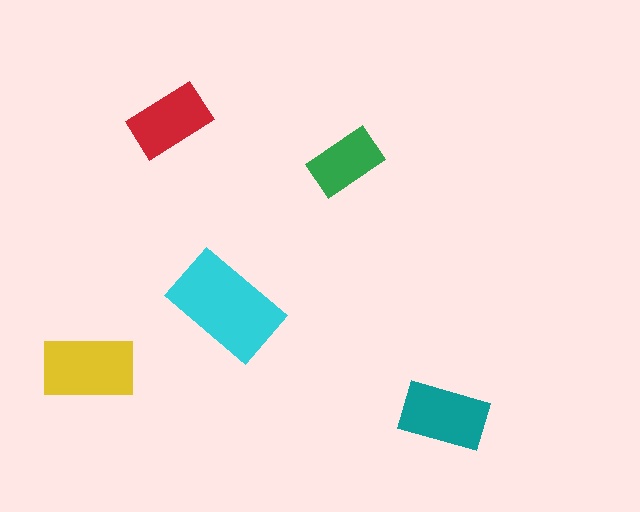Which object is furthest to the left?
The yellow rectangle is leftmost.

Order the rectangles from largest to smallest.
the cyan one, the yellow one, the teal one, the red one, the green one.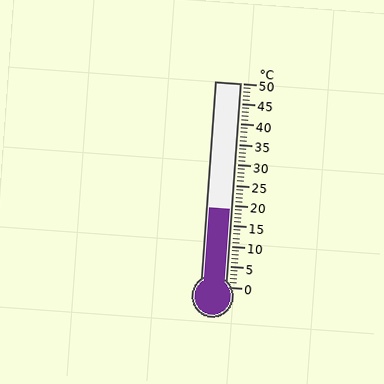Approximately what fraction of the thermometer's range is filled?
The thermometer is filled to approximately 40% of its range.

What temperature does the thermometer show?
The thermometer shows approximately 19°C.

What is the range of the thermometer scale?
The thermometer scale ranges from 0°C to 50°C.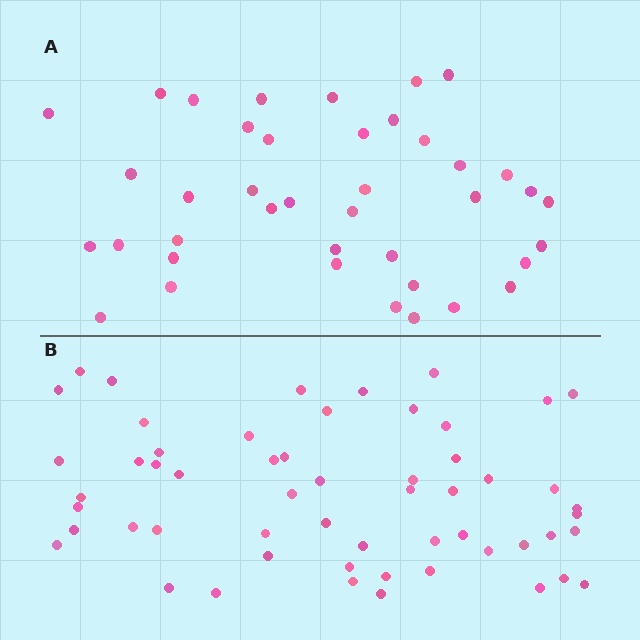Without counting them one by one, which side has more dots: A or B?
Region B (the bottom region) has more dots.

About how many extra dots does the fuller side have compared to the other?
Region B has approximately 15 more dots than region A.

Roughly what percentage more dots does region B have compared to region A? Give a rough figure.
About 40% more.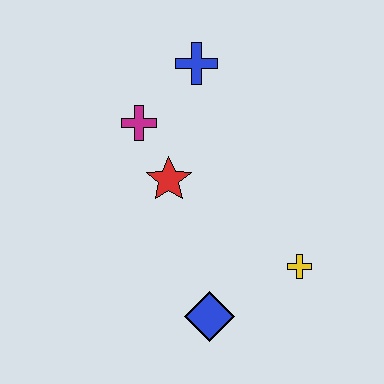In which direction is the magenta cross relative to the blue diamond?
The magenta cross is above the blue diamond.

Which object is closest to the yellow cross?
The blue diamond is closest to the yellow cross.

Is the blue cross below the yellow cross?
No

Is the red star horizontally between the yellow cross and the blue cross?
No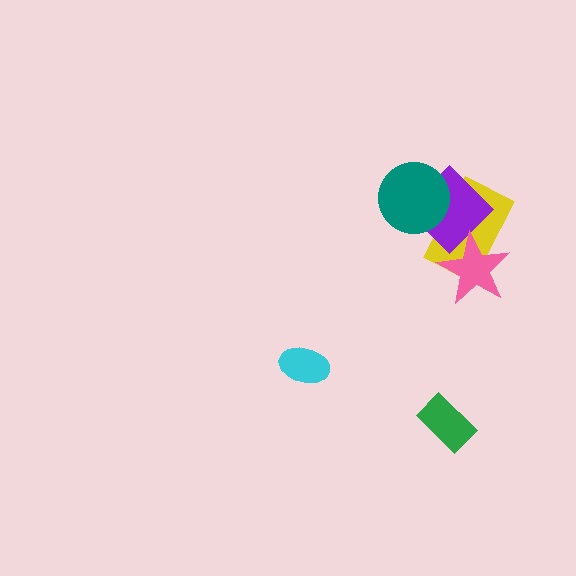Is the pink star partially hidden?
No, no other shape covers it.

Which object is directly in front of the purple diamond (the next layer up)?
The teal circle is directly in front of the purple diamond.